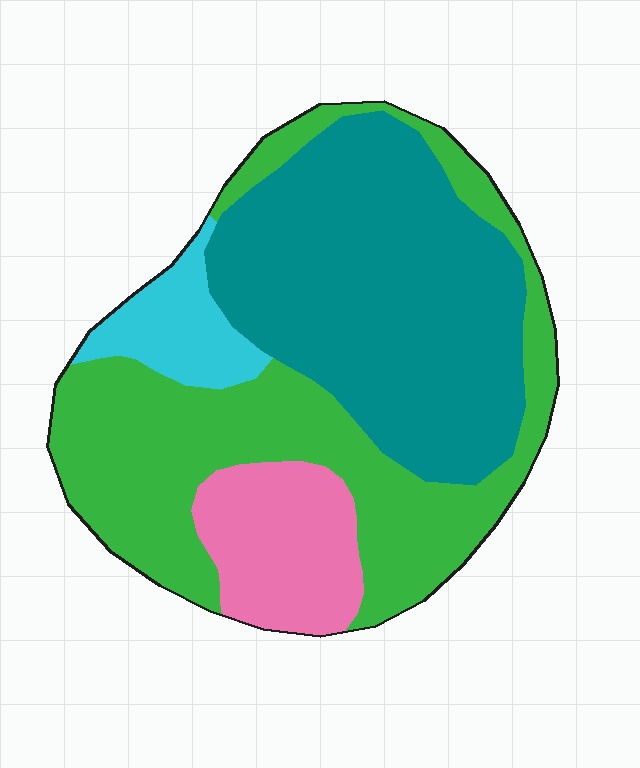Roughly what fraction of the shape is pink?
Pink covers around 15% of the shape.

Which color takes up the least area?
Cyan, at roughly 5%.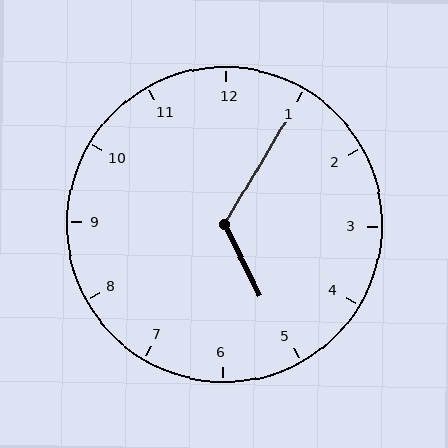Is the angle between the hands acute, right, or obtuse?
It is obtuse.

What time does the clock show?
5:05.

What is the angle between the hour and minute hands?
Approximately 122 degrees.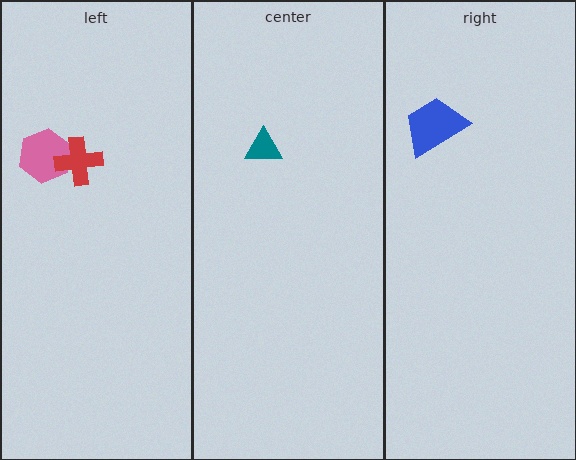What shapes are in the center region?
The teal triangle.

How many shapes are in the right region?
1.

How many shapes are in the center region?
1.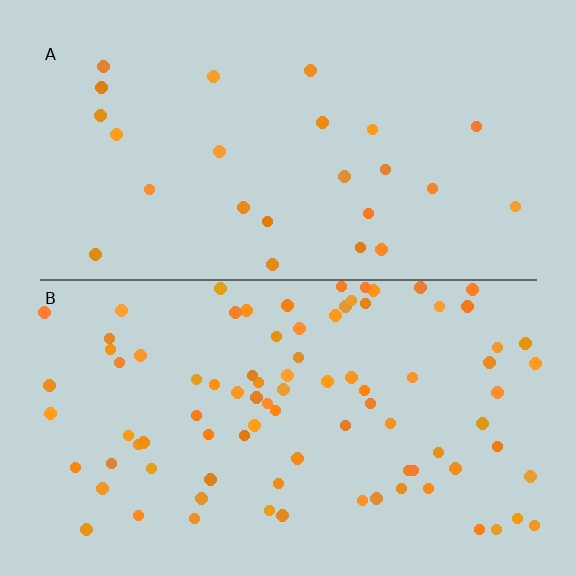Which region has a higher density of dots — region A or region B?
B (the bottom).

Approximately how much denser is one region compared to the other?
Approximately 3.5× — region B over region A.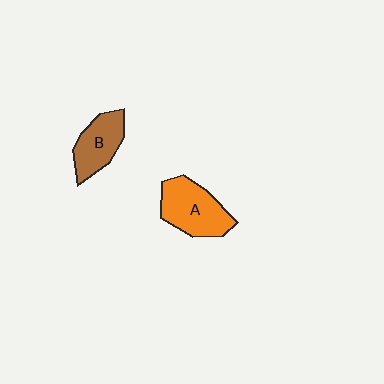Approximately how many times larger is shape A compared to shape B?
Approximately 1.3 times.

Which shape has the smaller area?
Shape B (brown).